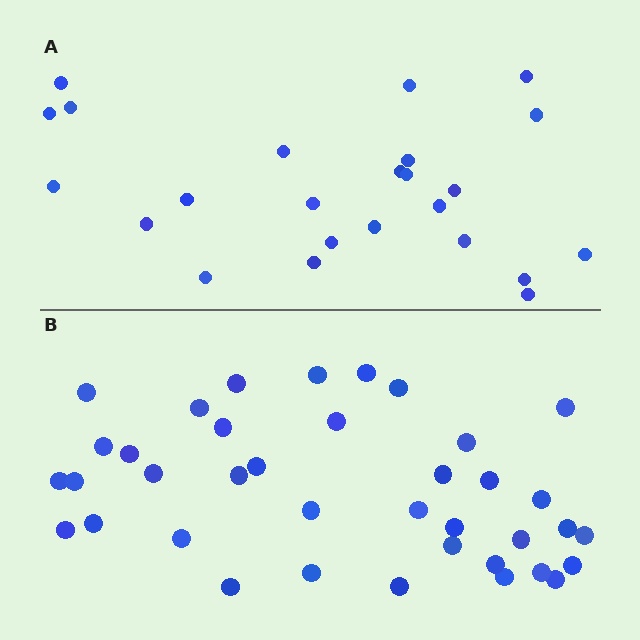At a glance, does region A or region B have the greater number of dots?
Region B (the bottom region) has more dots.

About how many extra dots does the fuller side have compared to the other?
Region B has approximately 15 more dots than region A.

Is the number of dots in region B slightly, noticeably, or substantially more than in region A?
Region B has substantially more. The ratio is roughly 1.6 to 1.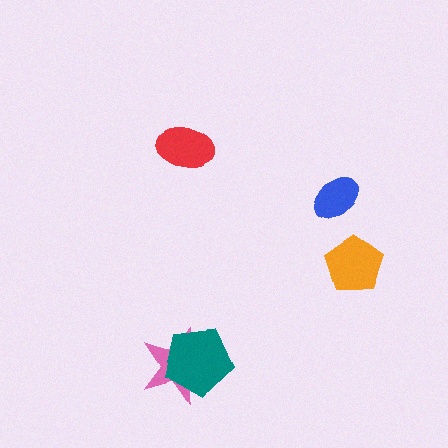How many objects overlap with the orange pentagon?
0 objects overlap with the orange pentagon.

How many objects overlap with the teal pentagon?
1 object overlaps with the teal pentagon.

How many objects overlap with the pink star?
1 object overlaps with the pink star.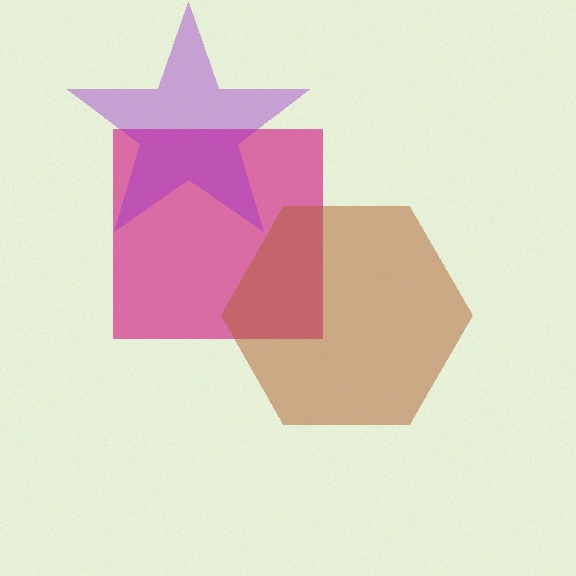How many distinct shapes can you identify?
There are 3 distinct shapes: a magenta square, a purple star, a brown hexagon.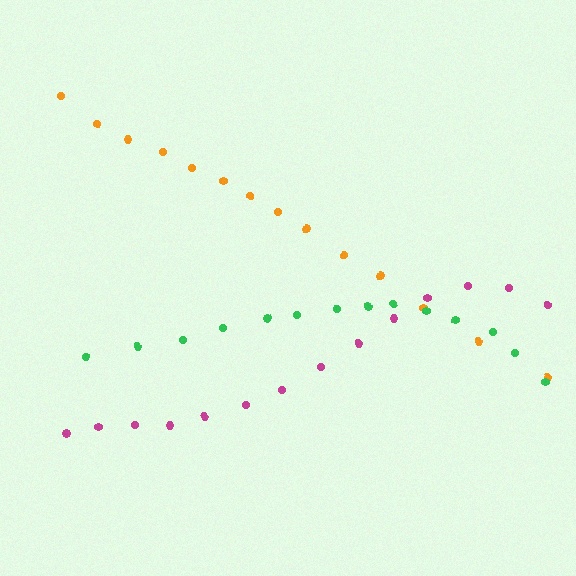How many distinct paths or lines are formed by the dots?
There are 3 distinct paths.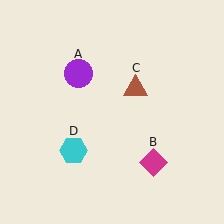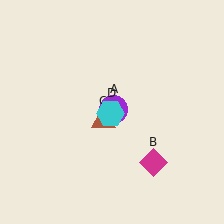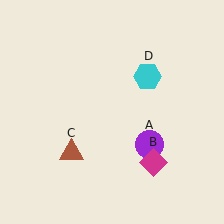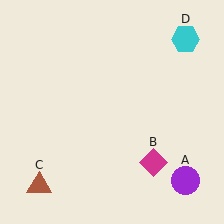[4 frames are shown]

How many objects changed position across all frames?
3 objects changed position: purple circle (object A), brown triangle (object C), cyan hexagon (object D).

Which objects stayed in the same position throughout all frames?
Magenta diamond (object B) remained stationary.